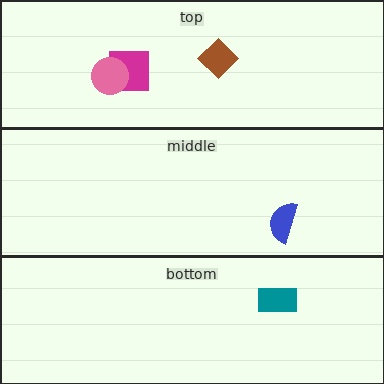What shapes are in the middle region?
The blue semicircle.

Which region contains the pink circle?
The top region.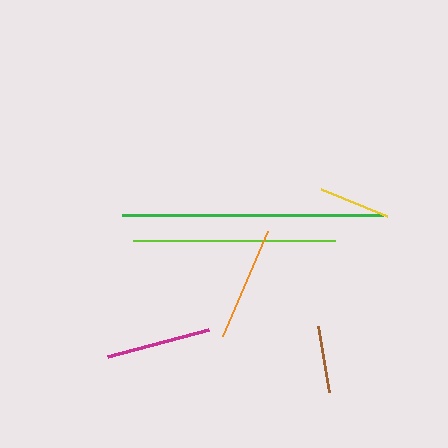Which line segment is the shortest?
The brown line is the shortest at approximately 67 pixels.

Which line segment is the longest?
The green line is the longest at approximately 261 pixels.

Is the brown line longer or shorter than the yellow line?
The yellow line is longer than the brown line.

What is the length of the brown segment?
The brown segment is approximately 67 pixels long.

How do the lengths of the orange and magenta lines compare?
The orange and magenta lines are approximately the same length.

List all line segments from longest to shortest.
From longest to shortest: green, lime, orange, magenta, yellow, brown.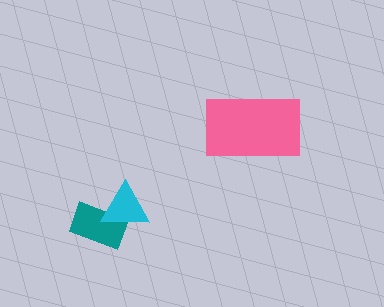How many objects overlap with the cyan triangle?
1 object overlaps with the cyan triangle.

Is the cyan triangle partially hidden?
No, no other shape covers it.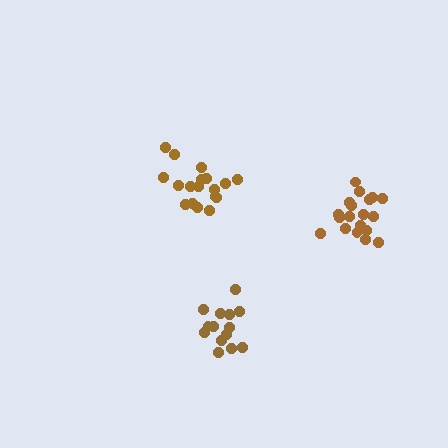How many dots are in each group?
Group 1: 18 dots, Group 2: 19 dots, Group 3: 14 dots (51 total).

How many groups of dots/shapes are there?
There are 3 groups.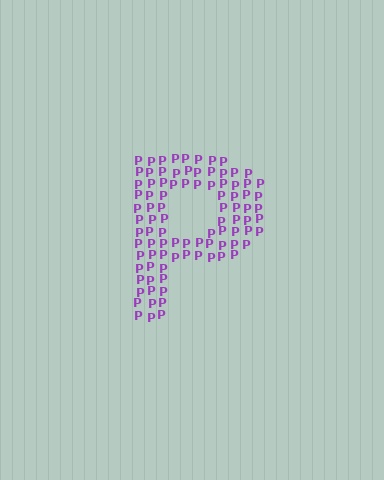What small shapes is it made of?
It is made of small letter P's.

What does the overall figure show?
The overall figure shows the letter P.